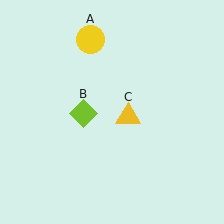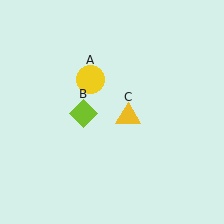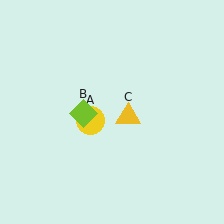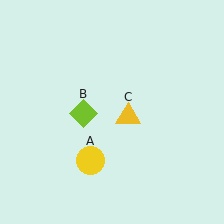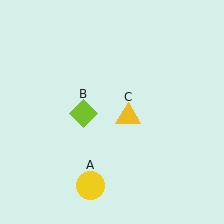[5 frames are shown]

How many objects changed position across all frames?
1 object changed position: yellow circle (object A).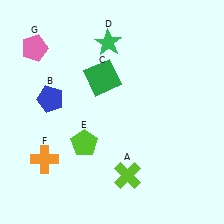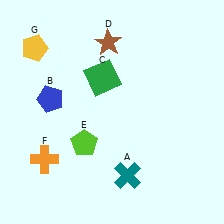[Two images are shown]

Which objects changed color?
A changed from lime to teal. D changed from green to brown. G changed from pink to yellow.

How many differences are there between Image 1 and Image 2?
There are 3 differences between the two images.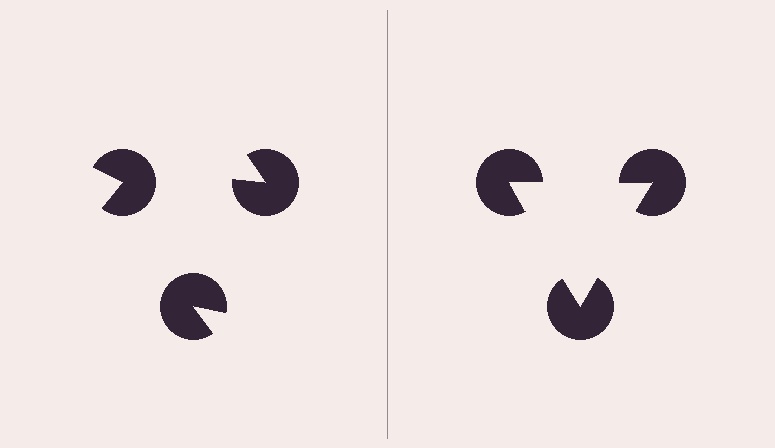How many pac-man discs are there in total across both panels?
6 — 3 on each side.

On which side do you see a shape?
An illusory triangle appears on the right side. On the left side the wedge cuts are rotated, so no coherent shape forms.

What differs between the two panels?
The pac-man discs are positioned identically on both sides; only the wedge orientations differ. On the right they align to a triangle; on the left they are misaligned.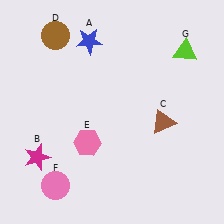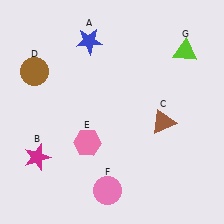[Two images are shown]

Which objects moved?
The objects that moved are: the brown circle (D), the pink circle (F).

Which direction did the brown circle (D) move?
The brown circle (D) moved down.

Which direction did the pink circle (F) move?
The pink circle (F) moved right.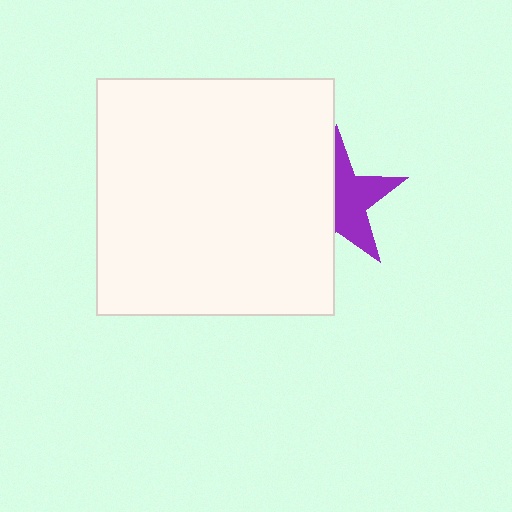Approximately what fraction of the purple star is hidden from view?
Roughly 49% of the purple star is hidden behind the white square.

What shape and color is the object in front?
The object in front is a white square.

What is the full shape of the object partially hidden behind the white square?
The partially hidden object is a purple star.